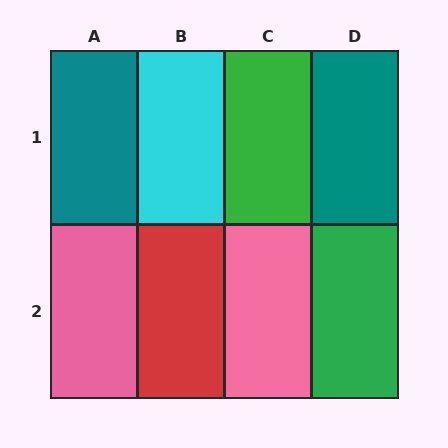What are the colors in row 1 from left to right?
Teal, cyan, green, teal.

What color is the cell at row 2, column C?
Pink.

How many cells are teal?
2 cells are teal.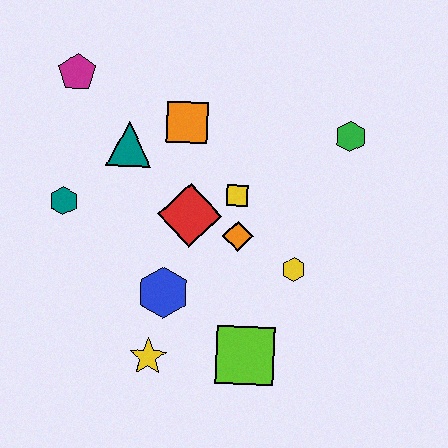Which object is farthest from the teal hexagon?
The green hexagon is farthest from the teal hexagon.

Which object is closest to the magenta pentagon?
The teal triangle is closest to the magenta pentagon.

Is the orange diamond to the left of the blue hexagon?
No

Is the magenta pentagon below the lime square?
No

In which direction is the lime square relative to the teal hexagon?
The lime square is to the right of the teal hexagon.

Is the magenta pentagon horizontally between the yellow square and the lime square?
No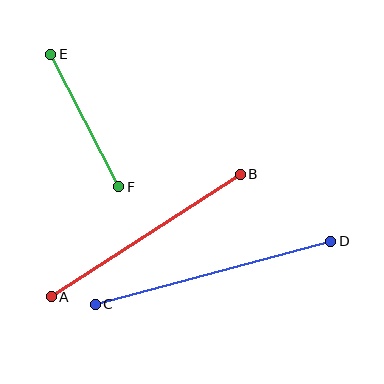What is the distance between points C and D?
The distance is approximately 244 pixels.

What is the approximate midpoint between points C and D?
The midpoint is at approximately (213, 273) pixels.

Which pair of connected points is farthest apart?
Points C and D are farthest apart.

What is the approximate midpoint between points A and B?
The midpoint is at approximately (146, 235) pixels.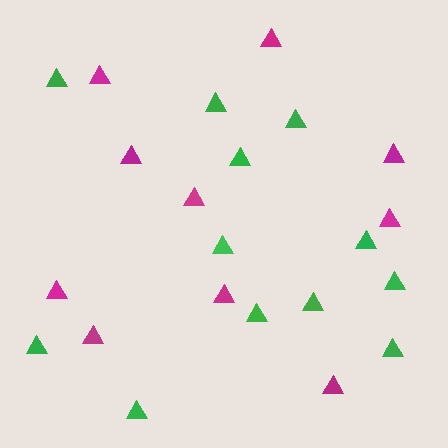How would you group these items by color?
There are 2 groups: one group of magenta triangles (10) and one group of green triangles (12).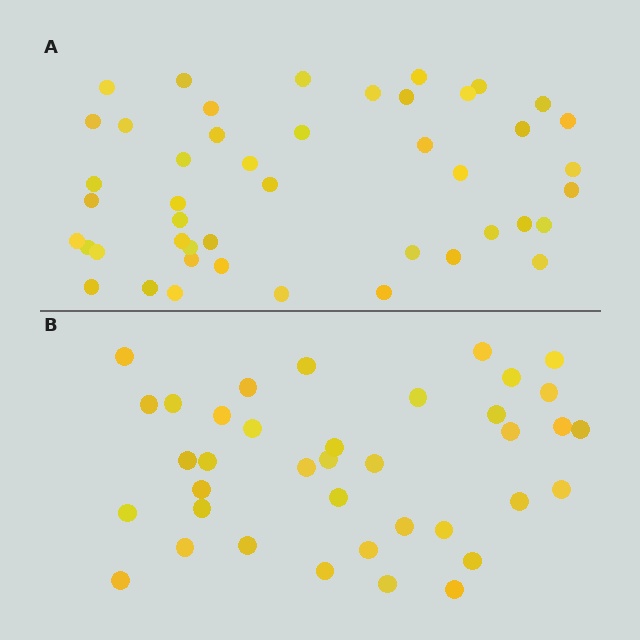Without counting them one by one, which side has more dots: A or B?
Region A (the top region) has more dots.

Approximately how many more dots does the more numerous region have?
Region A has roughly 8 or so more dots than region B.